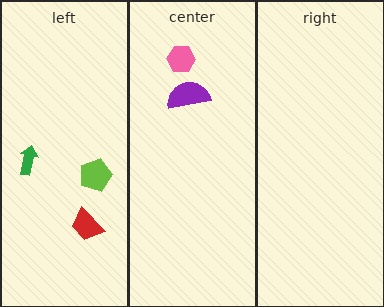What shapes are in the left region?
The red trapezoid, the lime pentagon, the green arrow.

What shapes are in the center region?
The purple semicircle, the pink hexagon.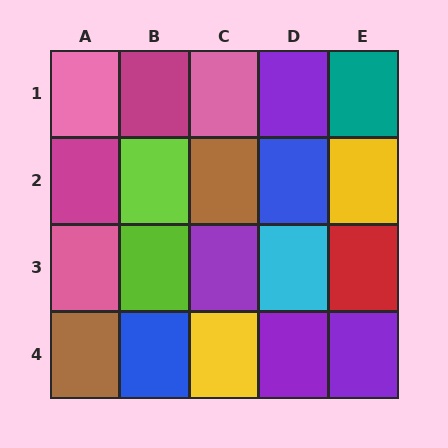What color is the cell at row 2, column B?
Lime.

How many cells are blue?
2 cells are blue.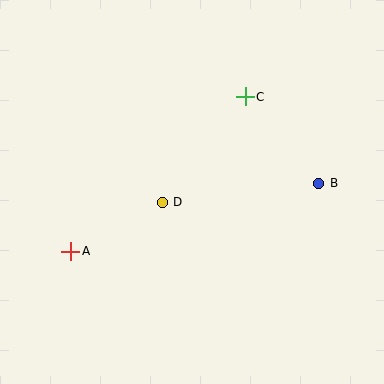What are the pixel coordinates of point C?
Point C is at (245, 97).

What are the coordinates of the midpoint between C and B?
The midpoint between C and B is at (282, 140).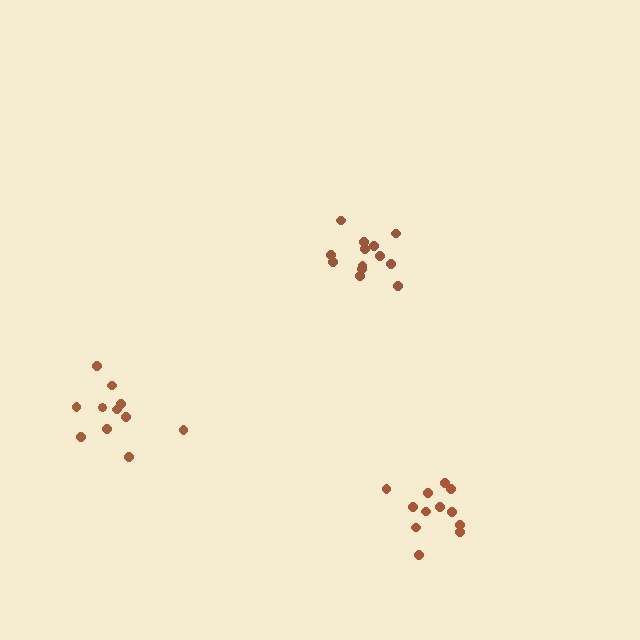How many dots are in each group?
Group 1: 12 dots, Group 2: 13 dots, Group 3: 11 dots (36 total).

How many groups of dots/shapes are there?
There are 3 groups.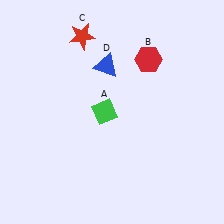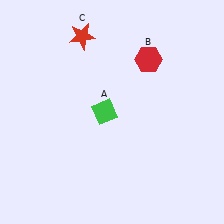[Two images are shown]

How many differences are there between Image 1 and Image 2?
There is 1 difference between the two images.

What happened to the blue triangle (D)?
The blue triangle (D) was removed in Image 2. It was in the top-left area of Image 1.